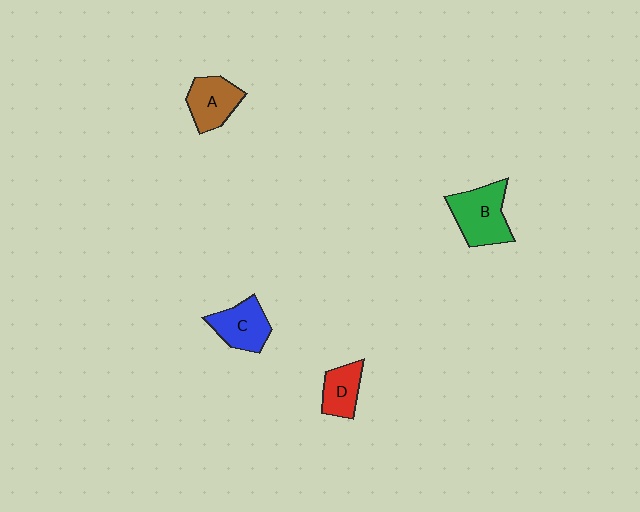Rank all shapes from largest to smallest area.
From largest to smallest: B (green), C (blue), A (brown), D (red).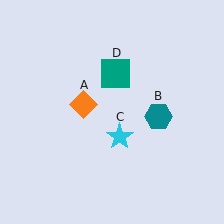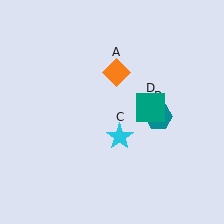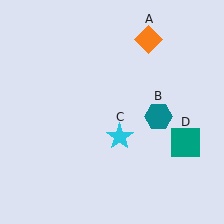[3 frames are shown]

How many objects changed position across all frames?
2 objects changed position: orange diamond (object A), teal square (object D).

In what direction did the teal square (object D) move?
The teal square (object D) moved down and to the right.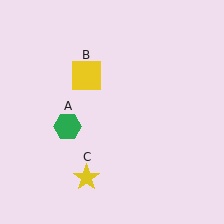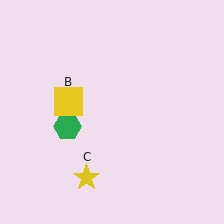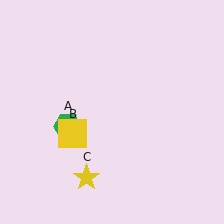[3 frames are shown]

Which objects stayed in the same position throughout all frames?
Green hexagon (object A) and yellow star (object C) remained stationary.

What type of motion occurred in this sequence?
The yellow square (object B) rotated counterclockwise around the center of the scene.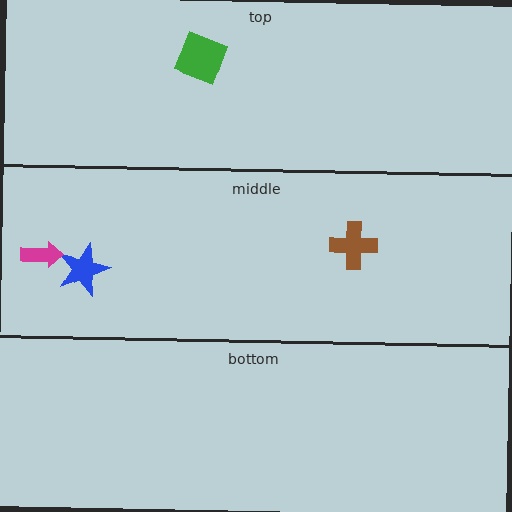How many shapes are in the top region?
1.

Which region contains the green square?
The top region.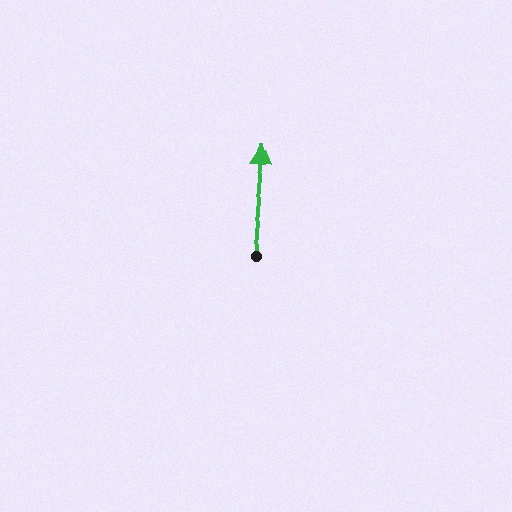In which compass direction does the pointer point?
North.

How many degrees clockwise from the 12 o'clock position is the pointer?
Approximately 5 degrees.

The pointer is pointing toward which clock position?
Roughly 12 o'clock.